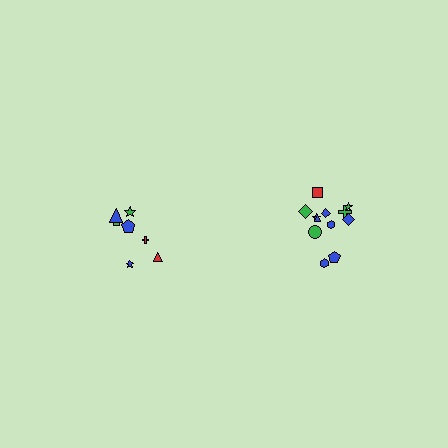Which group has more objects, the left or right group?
The right group.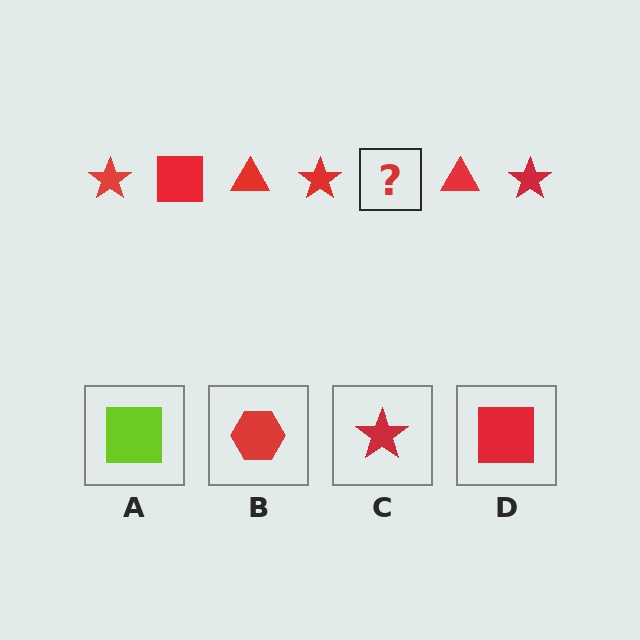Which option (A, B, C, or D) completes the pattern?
D.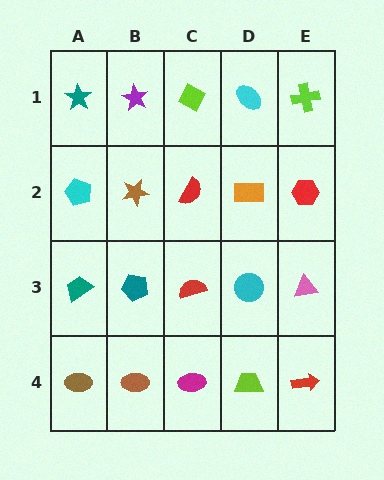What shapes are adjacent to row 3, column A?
A cyan pentagon (row 2, column A), a brown ellipse (row 4, column A), a teal pentagon (row 3, column B).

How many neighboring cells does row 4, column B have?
3.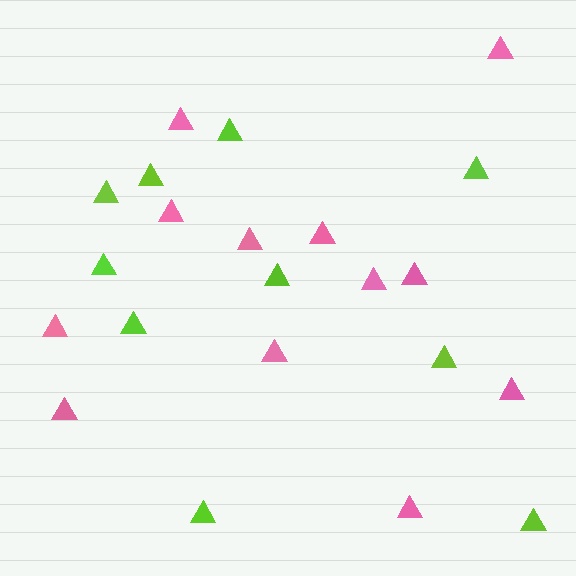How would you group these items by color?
There are 2 groups: one group of pink triangles (12) and one group of lime triangles (10).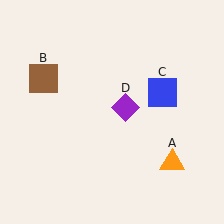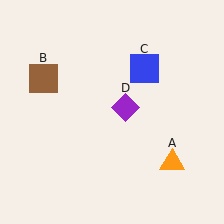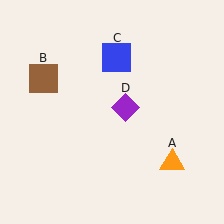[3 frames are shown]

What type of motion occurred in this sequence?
The blue square (object C) rotated counterclockwise around the center of the scene.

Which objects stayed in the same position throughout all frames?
Orange triangle (object A) and brown square (object B) and purple diamond (object D) remained stationary.